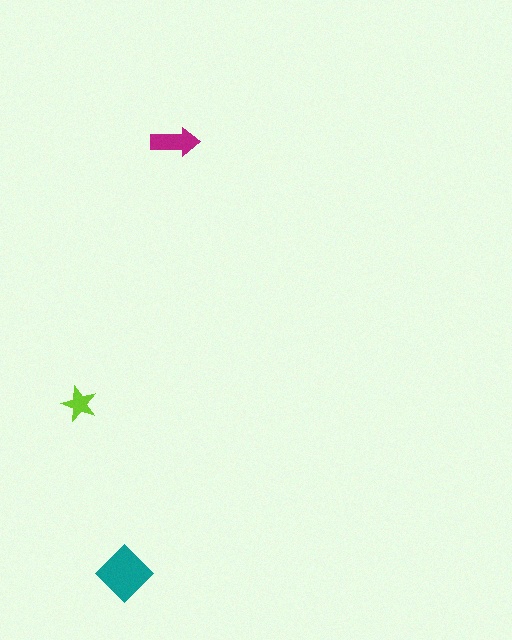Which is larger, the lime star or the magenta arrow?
The magenta arrow.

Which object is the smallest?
The lime star.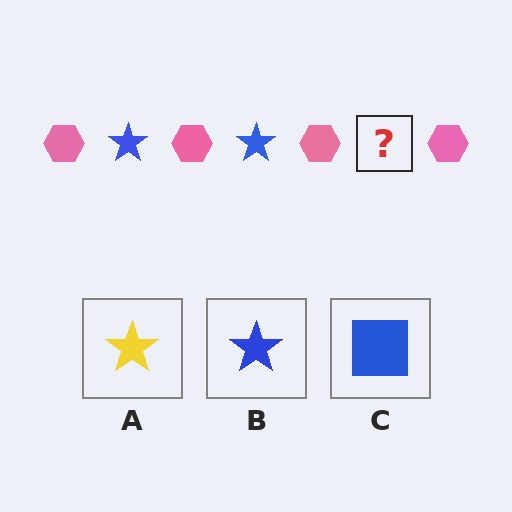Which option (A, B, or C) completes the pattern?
B.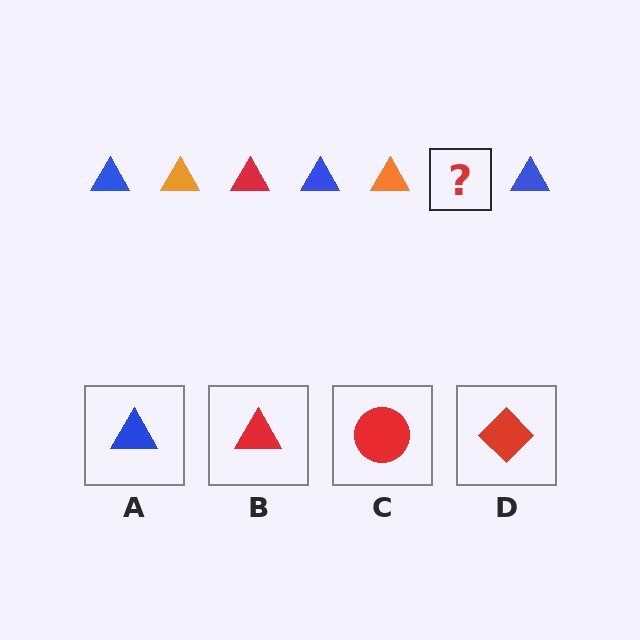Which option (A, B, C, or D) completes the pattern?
B.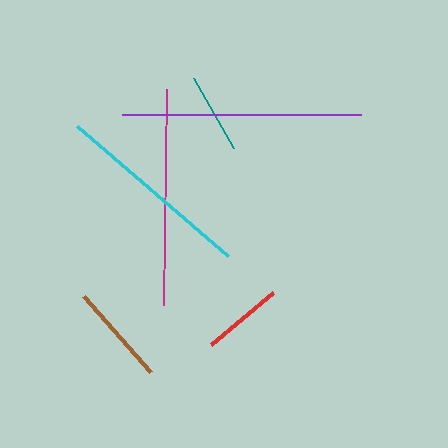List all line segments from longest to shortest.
From longest to shortest: purple, magenta, cyan, brown, red, teal.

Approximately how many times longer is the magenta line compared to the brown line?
The magenta line is approximately 2.1 times the length of the brown line.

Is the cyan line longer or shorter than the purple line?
The purple line is longer than the cyan line.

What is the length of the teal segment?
The teal segment is approximately 81 pixels long.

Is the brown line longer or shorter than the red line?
The brown line is longer than the red line.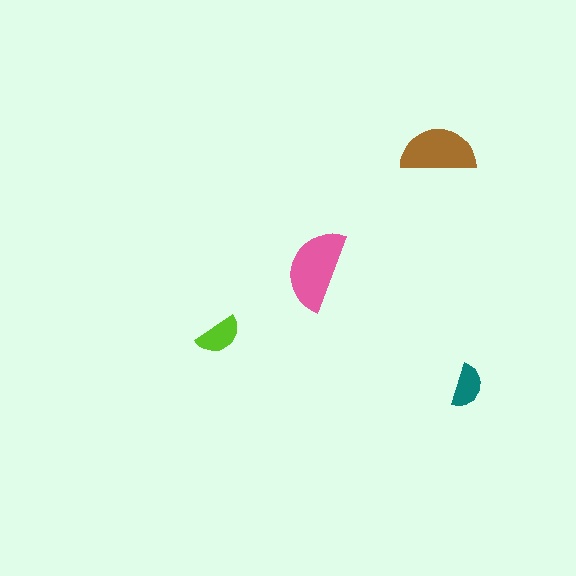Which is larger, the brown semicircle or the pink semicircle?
The pink one.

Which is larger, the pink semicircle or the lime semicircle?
The pink one.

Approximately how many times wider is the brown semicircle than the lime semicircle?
About 1.5 times wider.